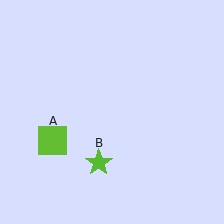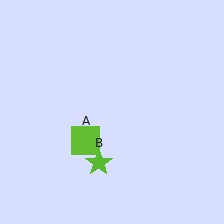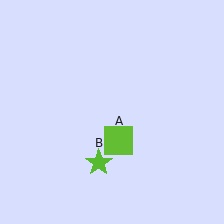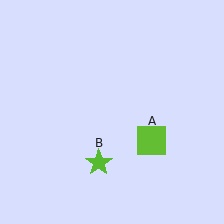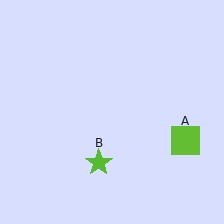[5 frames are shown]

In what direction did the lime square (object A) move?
The lime square (object A) moved right.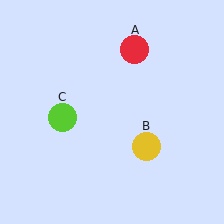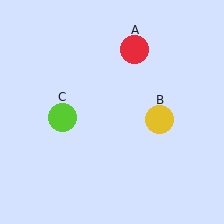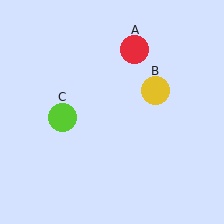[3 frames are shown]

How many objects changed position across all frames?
1 object changed position: yellow circle (object B).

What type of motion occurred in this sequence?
The yellow circle (object B) rotated counterclockwise around the center of the scene.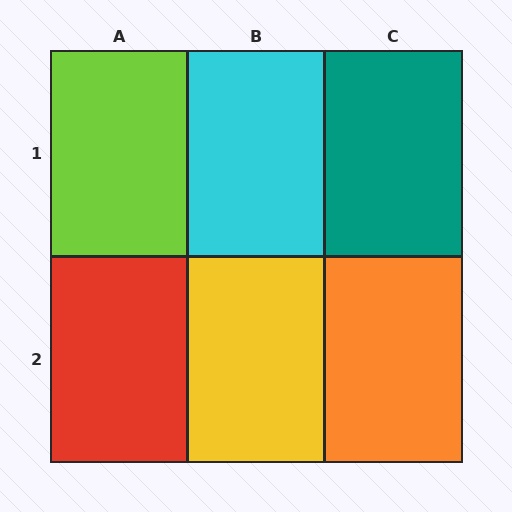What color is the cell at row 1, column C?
Teal.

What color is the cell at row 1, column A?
Lime.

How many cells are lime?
1 cell is lime.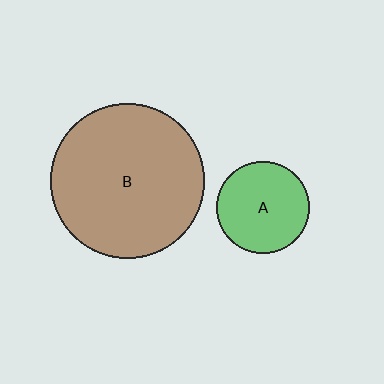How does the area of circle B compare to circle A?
Approximately 2.8 times.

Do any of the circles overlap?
No, none of the circles overlap.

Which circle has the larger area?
Circle B (brown).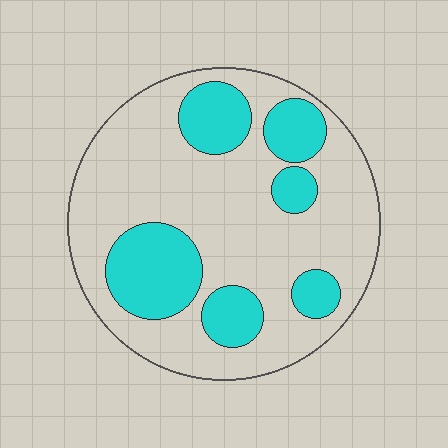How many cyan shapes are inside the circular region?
6.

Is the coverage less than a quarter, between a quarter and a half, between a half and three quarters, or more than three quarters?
Between a quarter and a half.